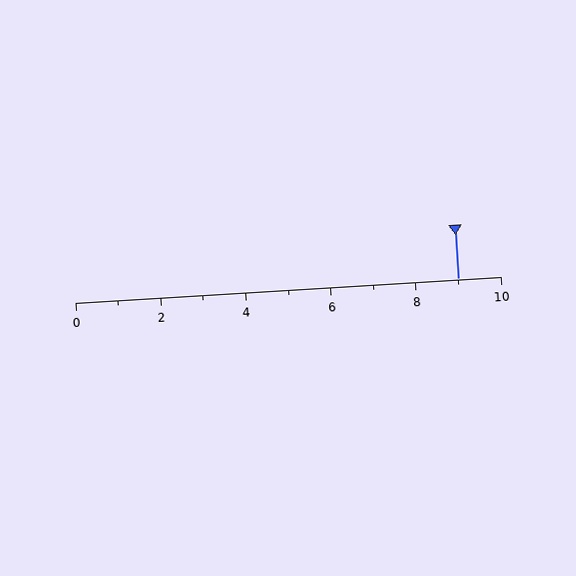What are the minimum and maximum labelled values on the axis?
The axis runs from 0 to 10.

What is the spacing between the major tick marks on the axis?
The major ticks are spaced 2 apart.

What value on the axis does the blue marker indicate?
The marker indicates approximately 9.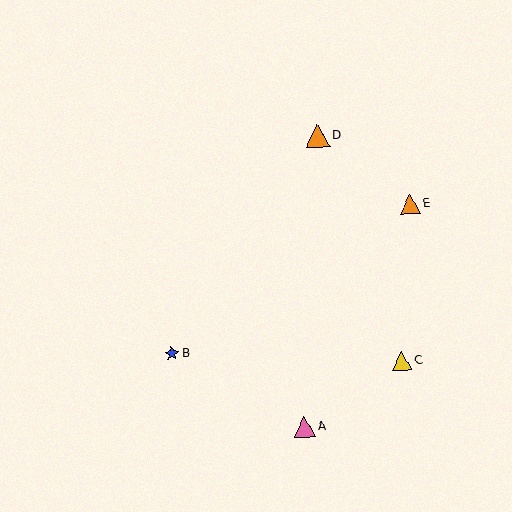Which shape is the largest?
The orange triangle (labeled D) is the largest.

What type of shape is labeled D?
Shape D is an orange triangle.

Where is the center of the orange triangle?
The center of the orange triangle is at (410, 204).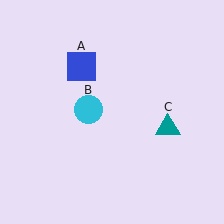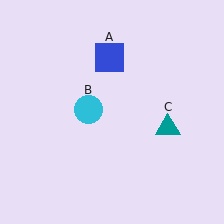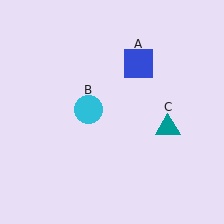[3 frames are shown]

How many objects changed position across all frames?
1 object changed position: blue square (object A).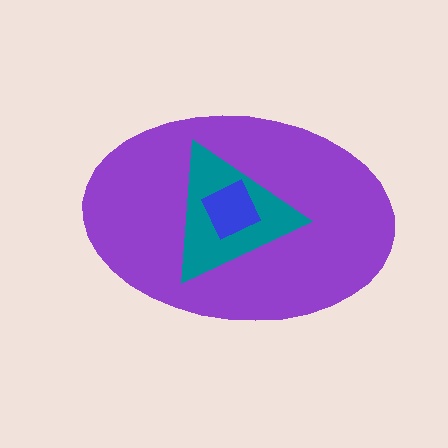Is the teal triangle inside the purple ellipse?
Yes.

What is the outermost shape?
The purple ellipse.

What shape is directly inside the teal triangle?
The blue diamond.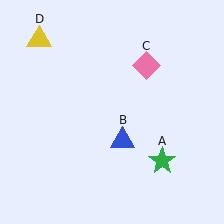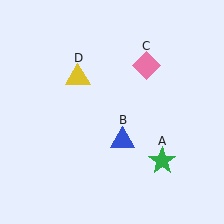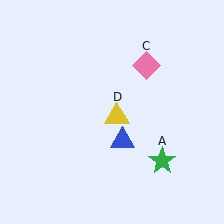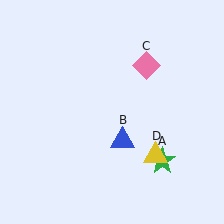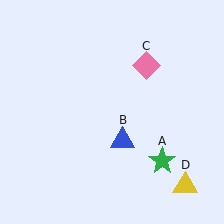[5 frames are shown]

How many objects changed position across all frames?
1 object changed position: yellow triangle (object D).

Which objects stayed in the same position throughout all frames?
Green star (object A) and blue triangle (object B) and pink diamond (object C) remained stationary.